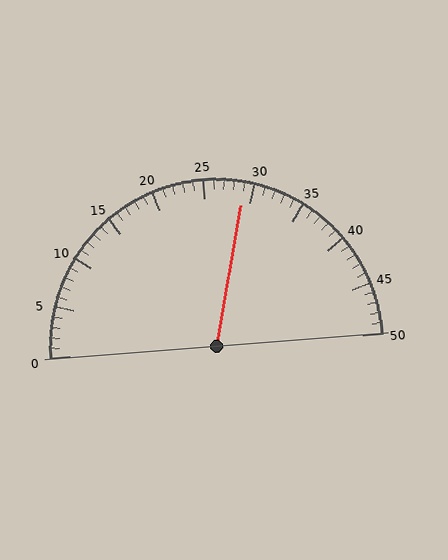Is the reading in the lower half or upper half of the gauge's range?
The reading is in the upper half of the range (0 to 50).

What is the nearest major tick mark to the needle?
The nearest major tick mark is 30.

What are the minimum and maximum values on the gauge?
The gauge ranges from 0 to 50.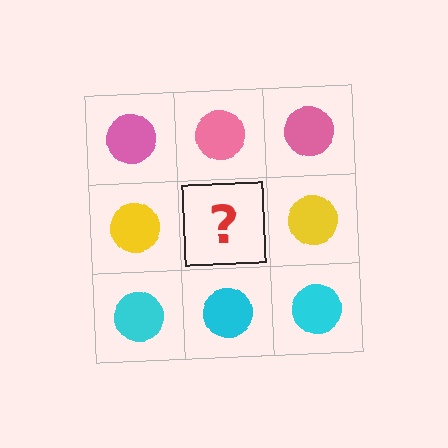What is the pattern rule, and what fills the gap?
The rule is that each row has a consistent color. The gap should be filled with a yellow circle.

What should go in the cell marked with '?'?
The missing cell should contain a yellow circle.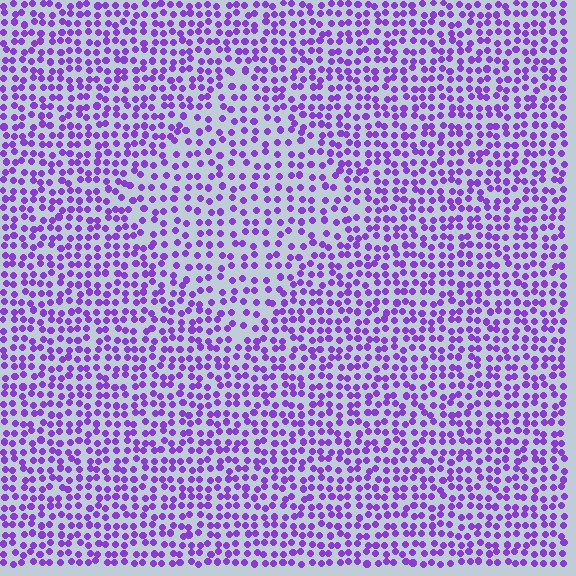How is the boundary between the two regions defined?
The boundary is defined by a change in element density (approximately 1.5x ratio). All elements are the same color, size, and shape.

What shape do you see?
I see a diamond.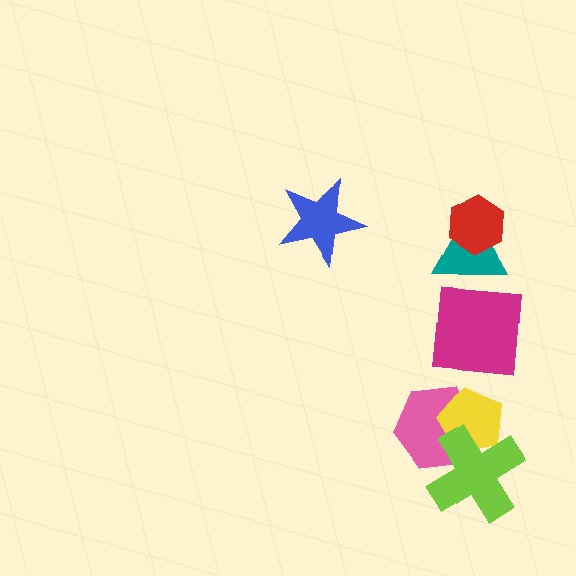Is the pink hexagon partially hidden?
Yes, it is partially covered by another shape.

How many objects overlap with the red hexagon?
1 object overlaps with the red hexagon.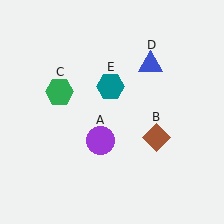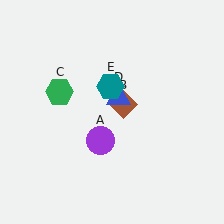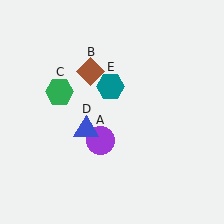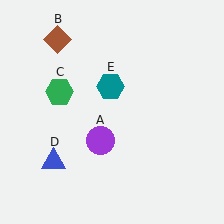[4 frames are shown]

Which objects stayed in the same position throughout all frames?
Purple circle (object A) and green hexagon (object C) and teal hexagon (object E) remained stationary.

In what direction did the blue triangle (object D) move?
The blue triangle (object D) moved down and to the left.